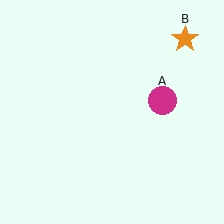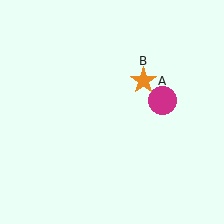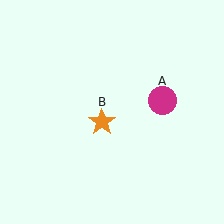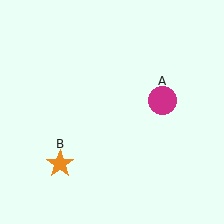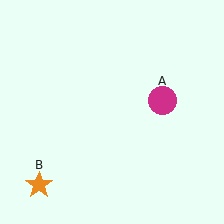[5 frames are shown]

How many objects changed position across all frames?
1 object changed position: orange star (object B).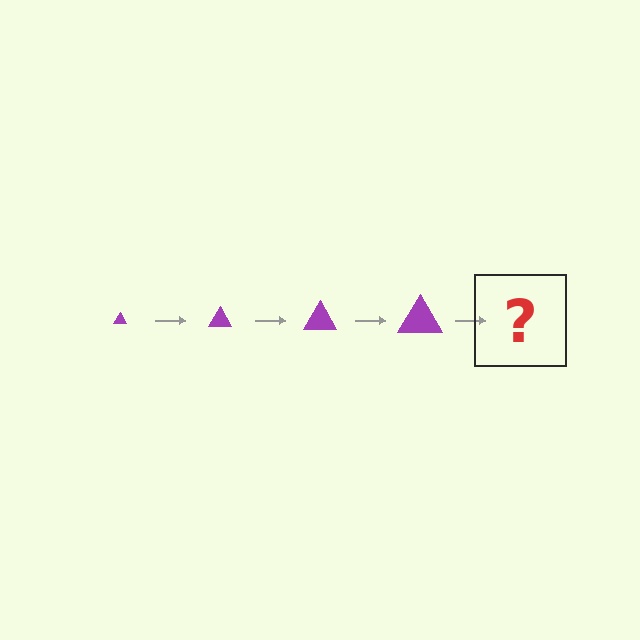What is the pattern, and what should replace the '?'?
The pattern is that the triangle gets progressively larger each step. The '?' should be a purple triangle, larger than the previous one.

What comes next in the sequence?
The next element should be a purple triangle, larger than the previous one.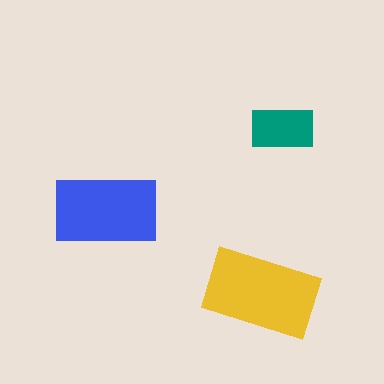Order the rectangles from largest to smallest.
the yellow one, the blue one, the teal one.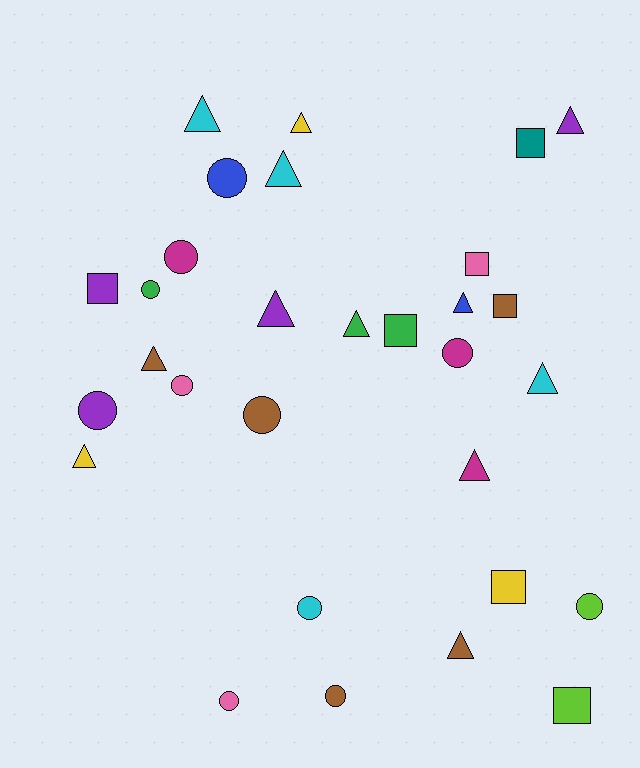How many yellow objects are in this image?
There are 3 yellow objects.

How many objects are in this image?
There are 30 objects.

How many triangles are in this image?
There are 12 triangles.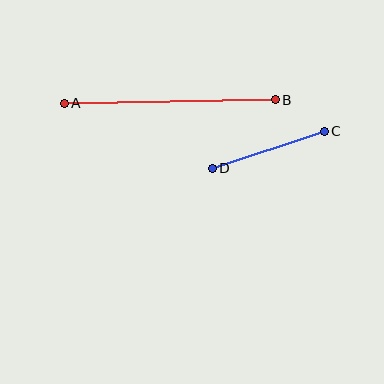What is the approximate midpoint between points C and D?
The midpoint is at approximately (268, 150) pixels.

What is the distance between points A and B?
The distance is approximately 211 pixels.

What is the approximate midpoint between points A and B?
The midpoint is at approximately (170, 102) pixels.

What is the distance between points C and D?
The distance is approximately 118 pixels.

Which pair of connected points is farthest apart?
Points A and B are farthest apart.